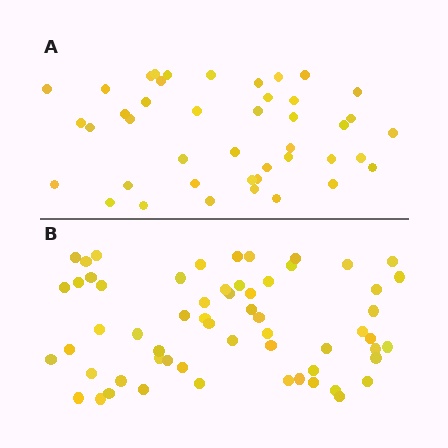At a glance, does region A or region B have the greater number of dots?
Region B (the bottom region) has more dots.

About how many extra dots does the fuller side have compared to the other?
Region B has approximately 15 more dots than region A.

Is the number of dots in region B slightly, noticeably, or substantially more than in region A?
Region B has noticeably more, but not dramatically so. The ratio is roughly 1.4 to 1.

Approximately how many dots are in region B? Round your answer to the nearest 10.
About 60 dots.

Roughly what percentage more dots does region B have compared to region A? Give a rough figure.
About 40% more.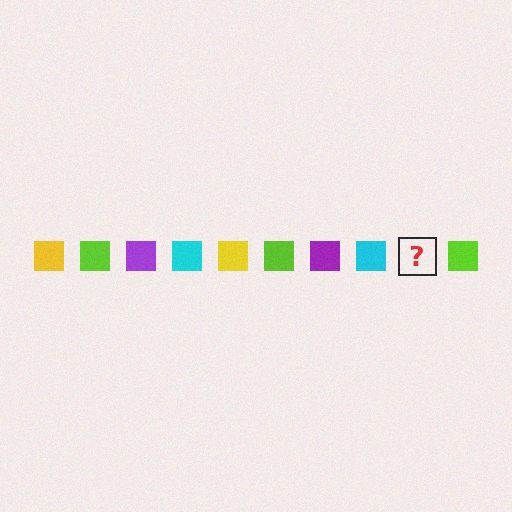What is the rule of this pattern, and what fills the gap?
The rule is that the pattern cycles through yellow, lime, purple, cyan squares. The gap should be filled with a yellow square.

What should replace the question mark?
The question mark should be replaced with a yellow square.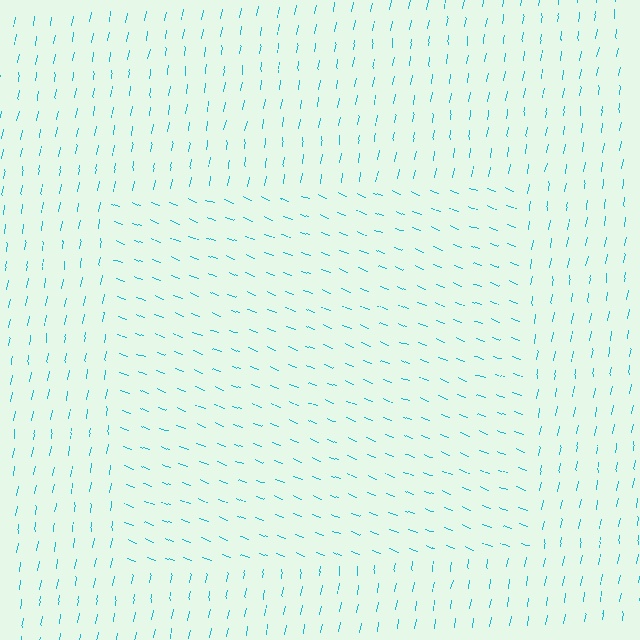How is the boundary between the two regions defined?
The boundary is defined purely by a change in line orientation (approximately 79 degrees difference). All lines are the same color and thickness.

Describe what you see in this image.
The image is filled with small cyan line segments. A rectangle region in the image has lines oriented differently from the surrounding lines, creating a visible texture boundary.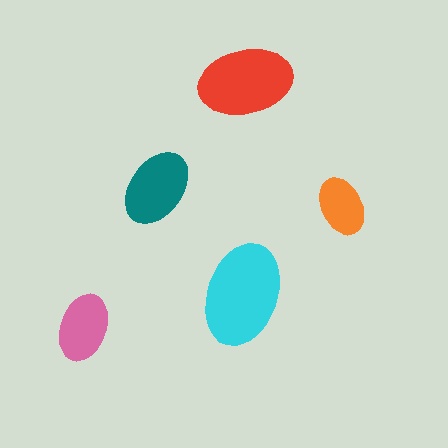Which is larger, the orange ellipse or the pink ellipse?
The pink one.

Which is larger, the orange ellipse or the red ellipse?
The red one.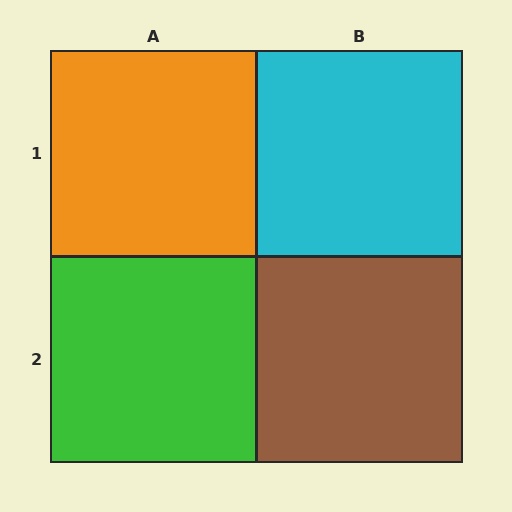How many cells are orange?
1 cell is orange.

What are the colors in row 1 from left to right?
Orange, cyan.